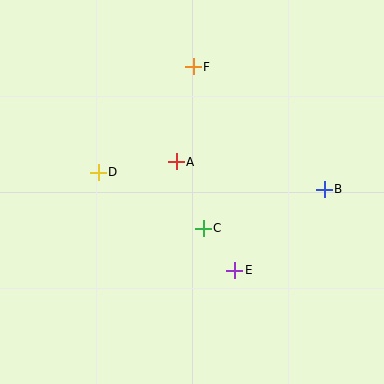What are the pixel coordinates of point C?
Point C is at (203, 228).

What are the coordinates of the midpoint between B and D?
The midpoint between B and D is at (211, 181).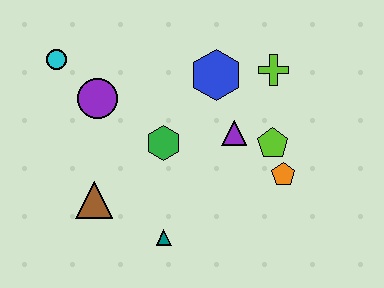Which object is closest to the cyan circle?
The purple circle is closest to the cyan circle.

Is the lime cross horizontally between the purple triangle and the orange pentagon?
Yes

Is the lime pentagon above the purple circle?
No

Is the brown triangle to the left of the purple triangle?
Yes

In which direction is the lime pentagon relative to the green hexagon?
The lime pentagon is to the right of the green hexagon.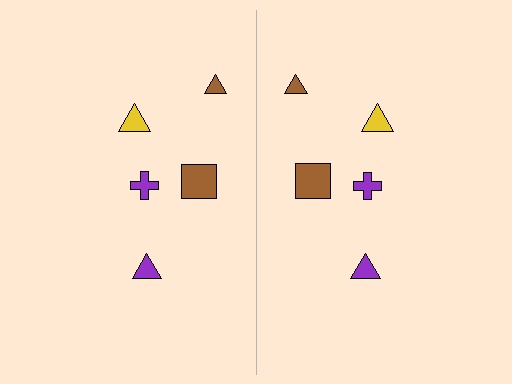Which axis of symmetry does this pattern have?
The pattern has a vertical axis of symmetry running through the center of the image.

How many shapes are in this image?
There are 10 shapes in this image.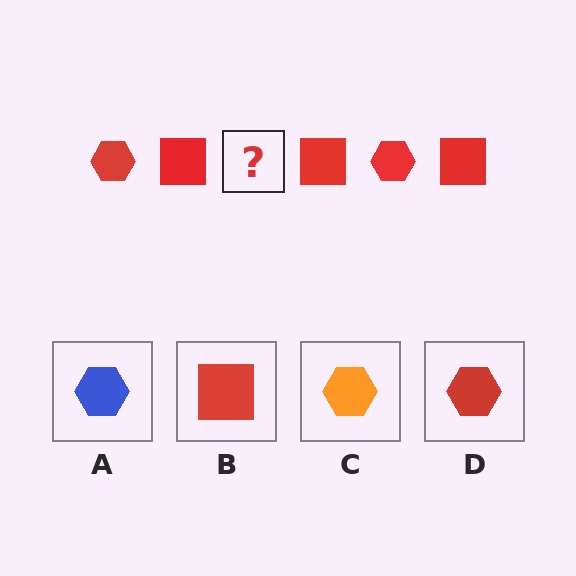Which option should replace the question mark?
Option D.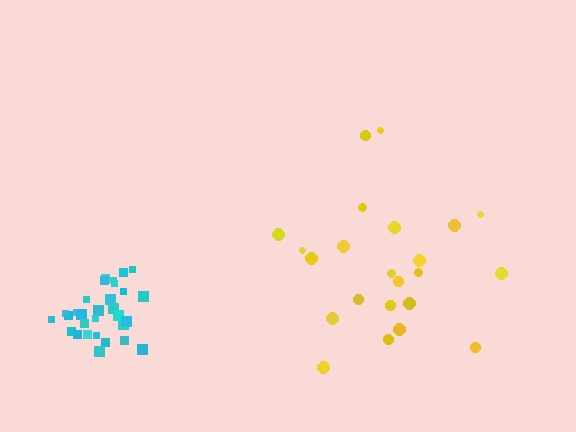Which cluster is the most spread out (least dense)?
Yellow.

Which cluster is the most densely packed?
Cyan.